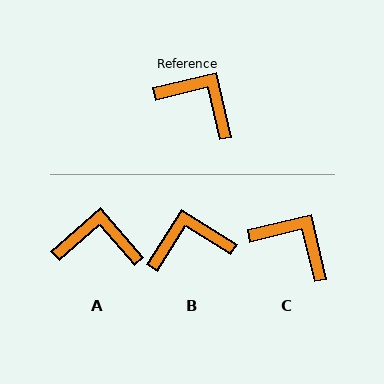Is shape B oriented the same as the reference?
No, it is off by about 45 degrees.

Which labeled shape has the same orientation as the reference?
C.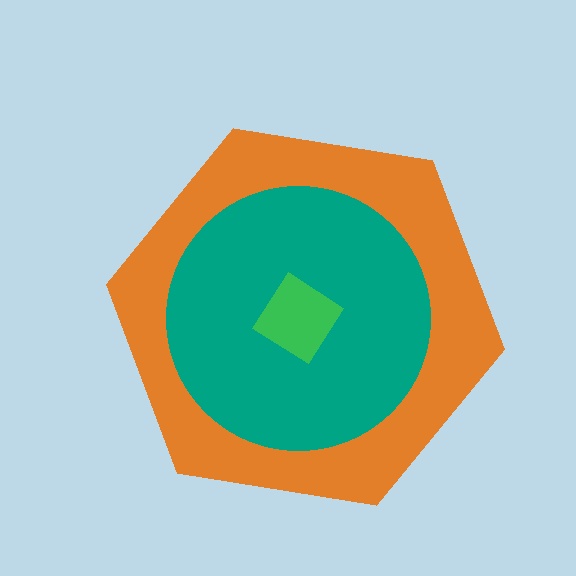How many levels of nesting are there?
3.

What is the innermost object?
The green diamond.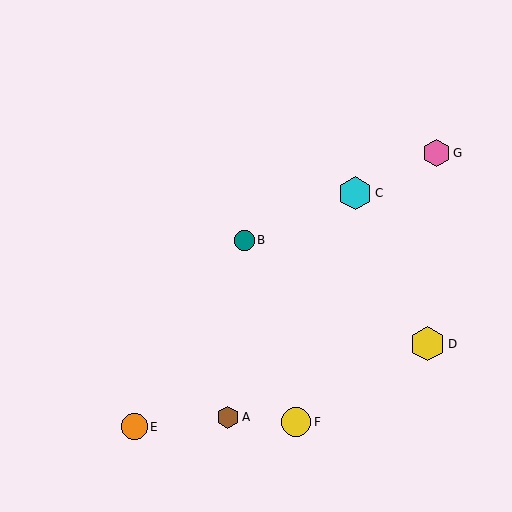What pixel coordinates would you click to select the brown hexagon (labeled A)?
Click at (228, 417) to select the brown hexagon A.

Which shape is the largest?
The yellow hexagon (labeled D) is the largest.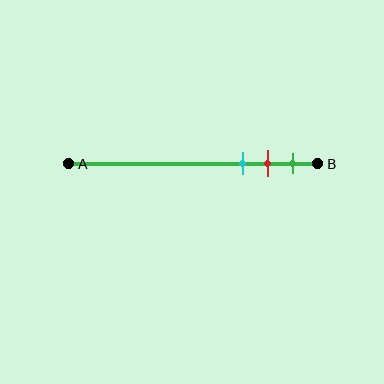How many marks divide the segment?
There are 3 marks dividing the segment.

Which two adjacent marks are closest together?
The red and green marks are the closest adjacent pair.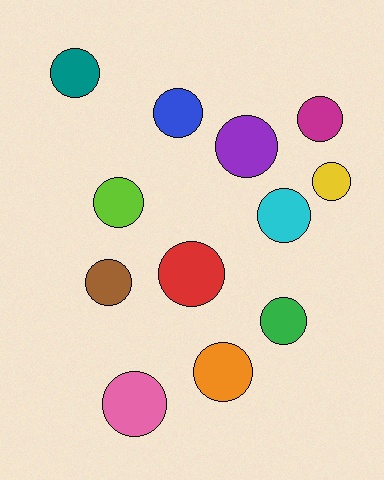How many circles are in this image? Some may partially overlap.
There are 12 circles.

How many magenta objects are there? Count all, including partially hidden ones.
There is 1 magenta object.